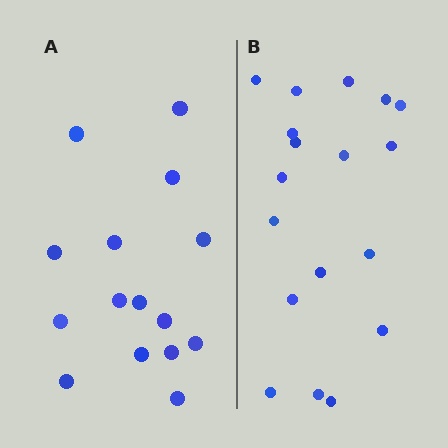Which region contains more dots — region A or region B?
Region B (the right region) has more dots.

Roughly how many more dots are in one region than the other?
Region B has just a few more — roughly 2 or 3 more dots than region A.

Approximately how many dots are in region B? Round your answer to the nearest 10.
About 20 dots. (The exact count is 18, which rounds to 20.)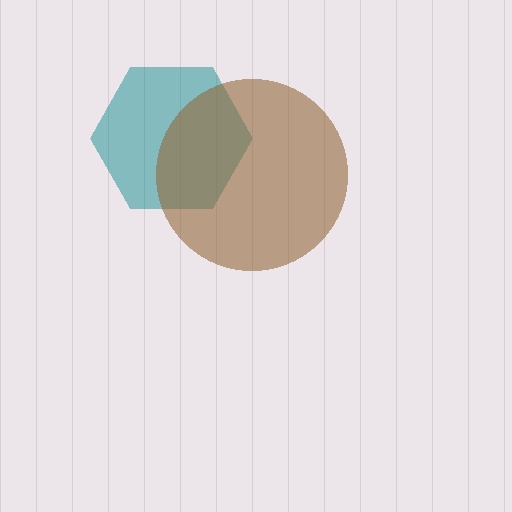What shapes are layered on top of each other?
The layered shapes are: a teal hexagon, a brown circle.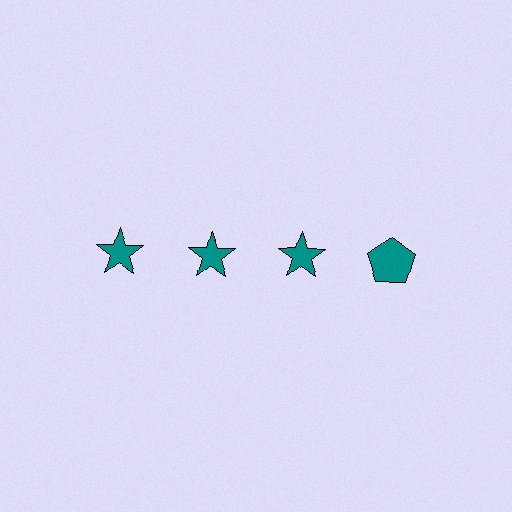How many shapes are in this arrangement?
There are 4 shapes arranged in a grid pattern.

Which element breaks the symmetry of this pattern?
The teal pentagon in the top row, second from right column breaks the symmetry. All other shapes are teal stars.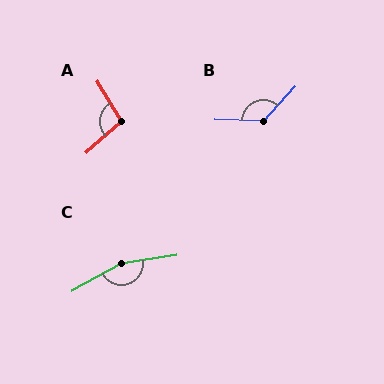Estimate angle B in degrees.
Approximately 131 degrees.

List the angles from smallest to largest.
A (101°), B (131°), C (159°).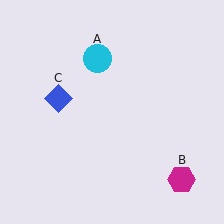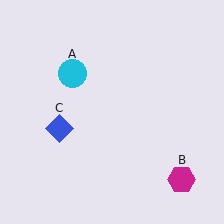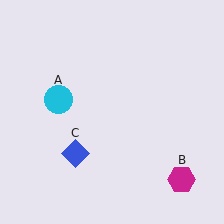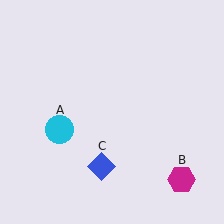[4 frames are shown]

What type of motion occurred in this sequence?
The cyan circle (object A), blue diamond (object C) rotated counterclockwise around the center of the scene.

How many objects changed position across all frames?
2 objects changed position: cyan circle (object A), blue diamond (object C).